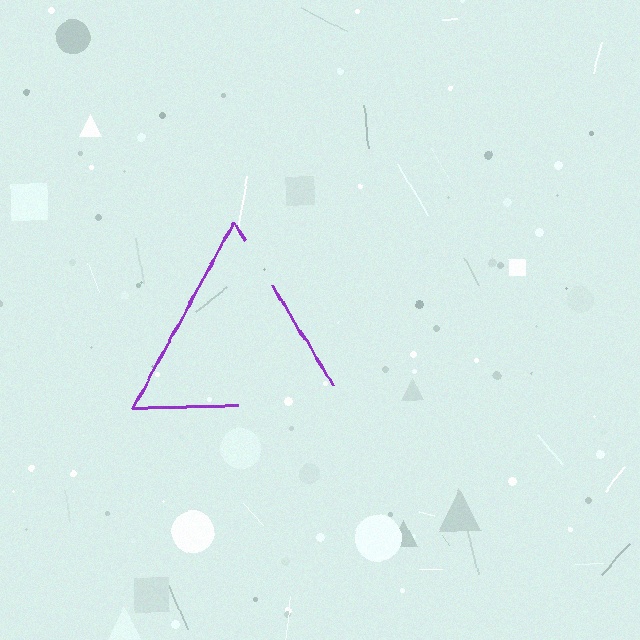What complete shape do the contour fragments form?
The contour fragments form a triangle.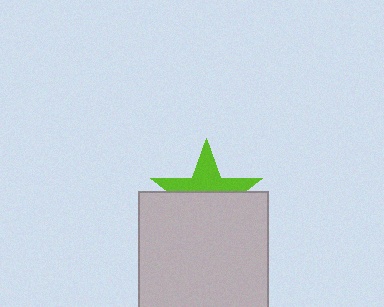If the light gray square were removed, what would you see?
You would see the complete lime star.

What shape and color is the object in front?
The object in front is a light gray square.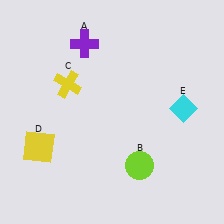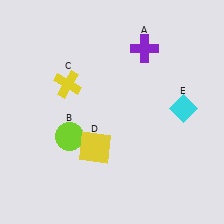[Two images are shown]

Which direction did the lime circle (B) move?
The lime circle (B) moved left.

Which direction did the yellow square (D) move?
The yellow square (D) moved right.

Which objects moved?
The objects that moved are: the purple cross (A), the lime circle (B), the yellow square (D).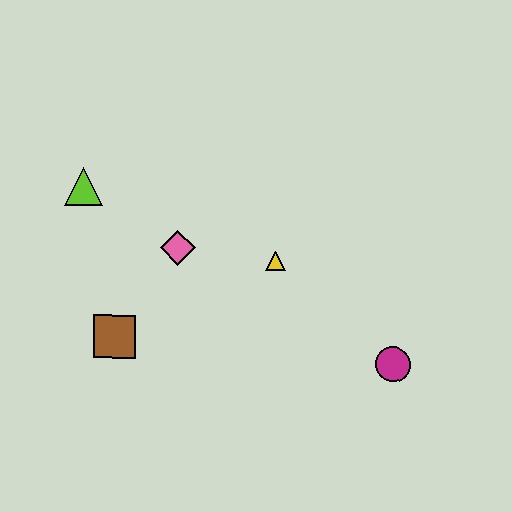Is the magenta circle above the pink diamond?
No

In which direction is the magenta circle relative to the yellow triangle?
The magenta circle is to the right of the yellow triangle.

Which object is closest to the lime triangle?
The pink diamond is closest to the lime triangle.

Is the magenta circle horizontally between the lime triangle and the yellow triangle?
No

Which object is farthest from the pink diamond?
The magenta circle is farthest from the pink diamond.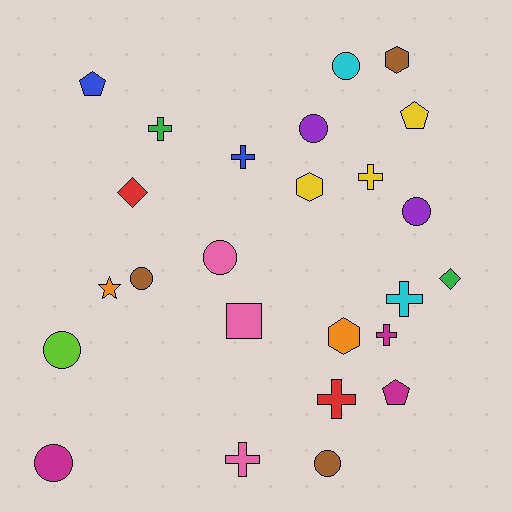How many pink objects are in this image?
There are 3 pink objects.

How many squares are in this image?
There is 1 square.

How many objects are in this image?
There are 25 objects.